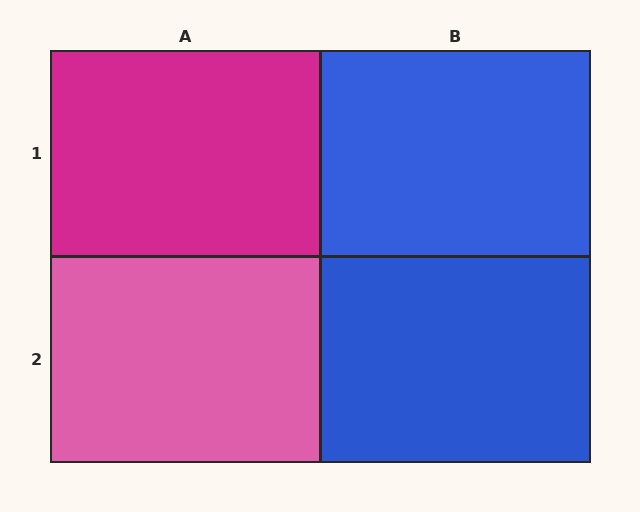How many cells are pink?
1 cell is pink.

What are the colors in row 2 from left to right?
Pink, blue.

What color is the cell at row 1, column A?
Magenta.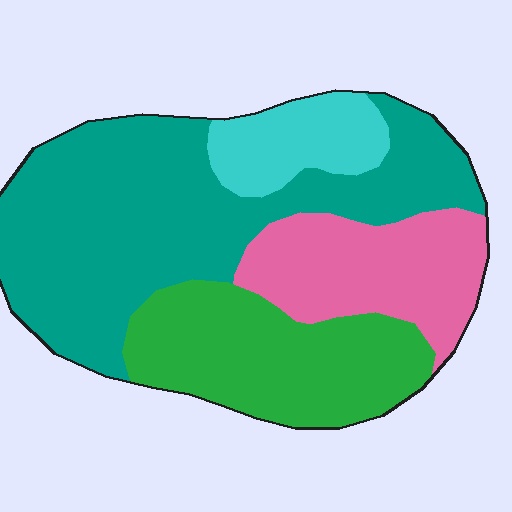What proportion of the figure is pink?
Pink takes up about one fifth (1/5) of the figure.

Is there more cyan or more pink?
Pink.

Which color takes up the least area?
Cyan, at roughly 10%.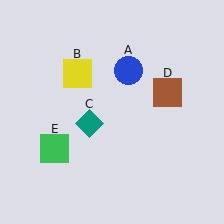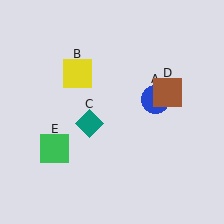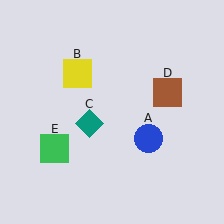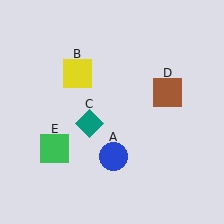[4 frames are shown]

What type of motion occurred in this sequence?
The blue circle (object A) rotated clockwise around the center of the scene.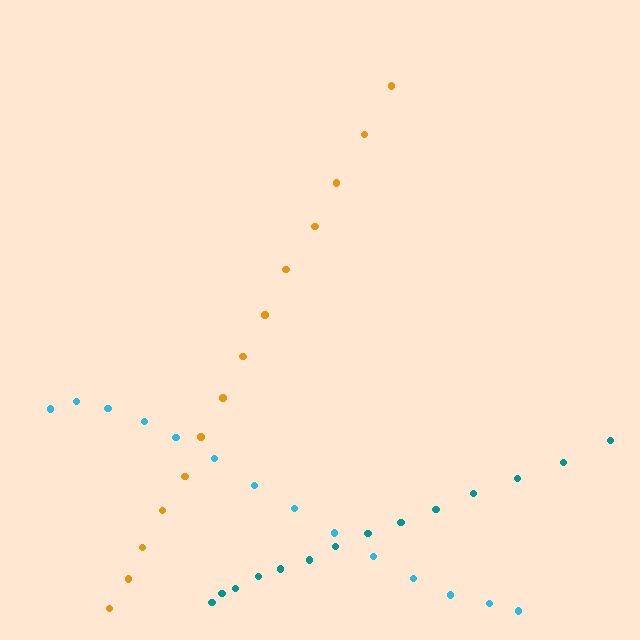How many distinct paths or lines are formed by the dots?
There are 3 distinct paths.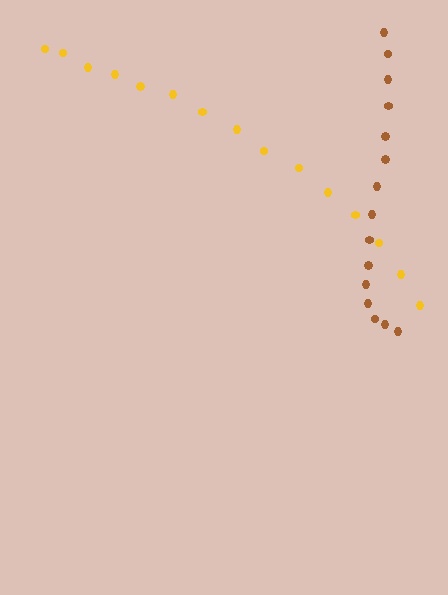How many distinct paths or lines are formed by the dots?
There are 2 distinct paths.